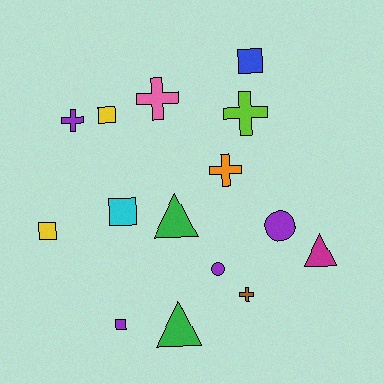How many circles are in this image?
There are 2 circles.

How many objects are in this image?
There are 15 objects.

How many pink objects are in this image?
There is 1 pink object.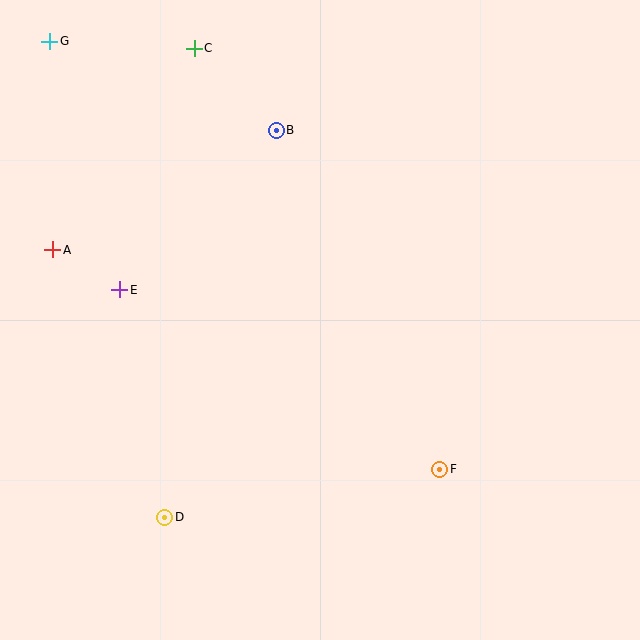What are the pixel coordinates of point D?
Point D is at (165, 517).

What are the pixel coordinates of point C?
Point C is at (194, 48).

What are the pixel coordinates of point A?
Point A is at (53, 250).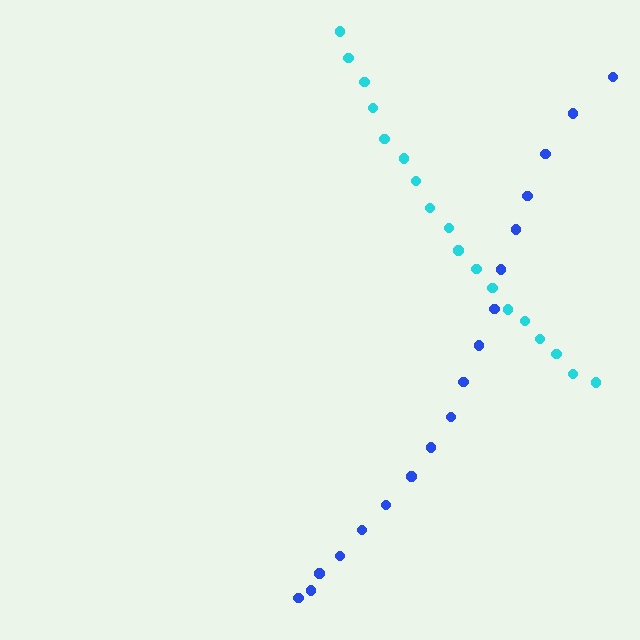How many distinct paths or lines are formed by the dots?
There are 2 distinct paths.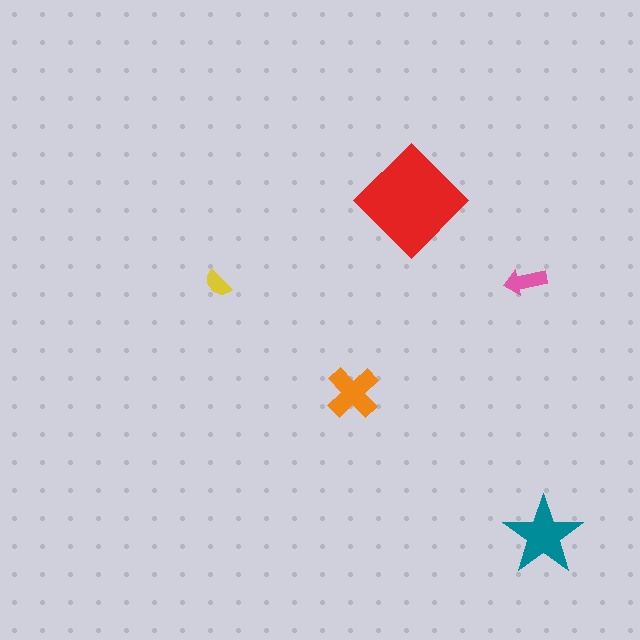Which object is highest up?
The red diamond is topmost.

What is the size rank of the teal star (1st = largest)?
2nd.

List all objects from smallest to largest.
The yellow semicircle, the pink arrow, the orange cross, the teal star, the red diamond.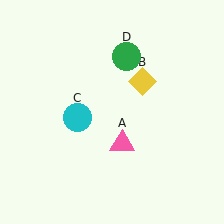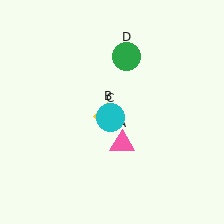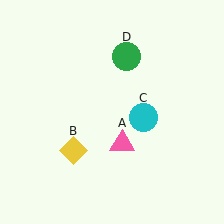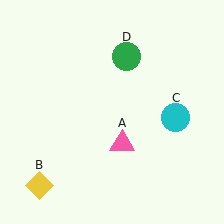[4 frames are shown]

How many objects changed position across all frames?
2 objects changed position: yellow diamond (object B), cyan circle (object C).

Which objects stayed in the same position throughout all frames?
Pink triangle (object A) and green circle (object D) remained stationary.